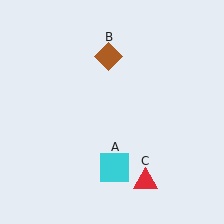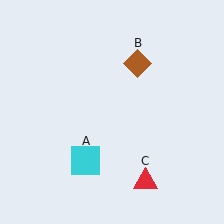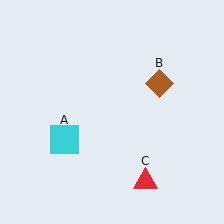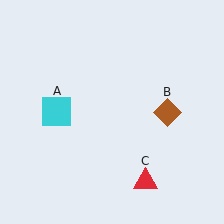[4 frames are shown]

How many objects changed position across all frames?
2 objects changed position: cyan square (object A), brown diamond (object B).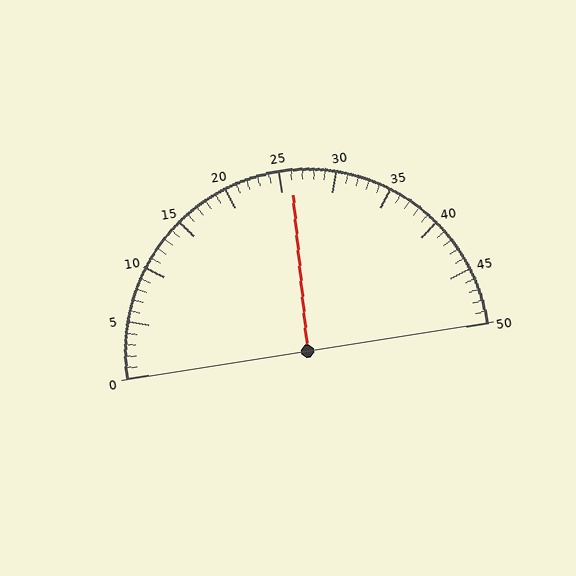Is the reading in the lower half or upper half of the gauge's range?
The reading is in the upper half of the range (0 to 50).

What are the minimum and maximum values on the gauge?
The gauge ranges from 0 to 50.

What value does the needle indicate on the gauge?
The needle indicates approximately 26.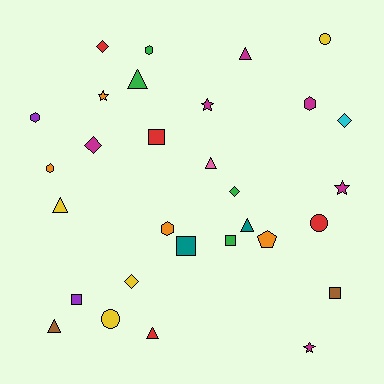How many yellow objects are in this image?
There are 4 yellow objects.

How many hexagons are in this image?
There are 5 hexagons.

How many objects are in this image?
There are 30 objects.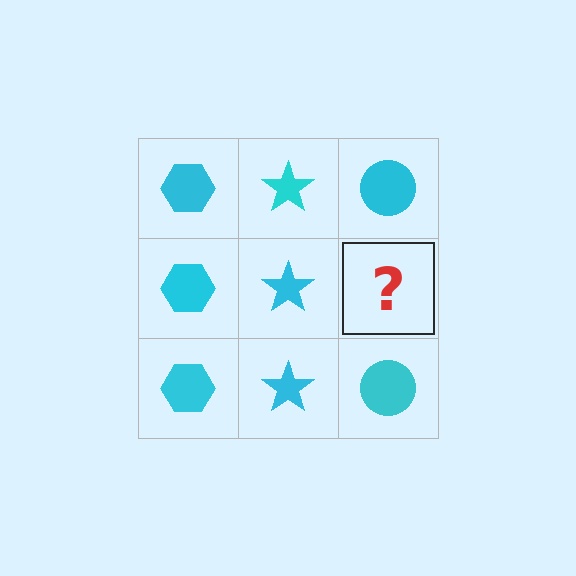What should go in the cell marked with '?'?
The missing cell should contain a cyan circle.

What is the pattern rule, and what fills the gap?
The rule is that each column has a consistent shape. The gap should be filled with a cyan circle.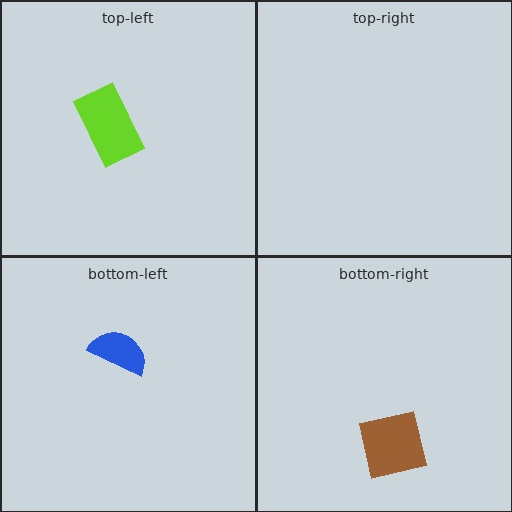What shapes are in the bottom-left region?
The blue semicircle.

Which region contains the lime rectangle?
The top-left region.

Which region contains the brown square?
The bottom-right region.